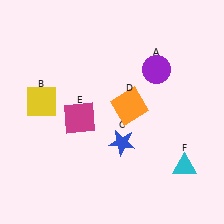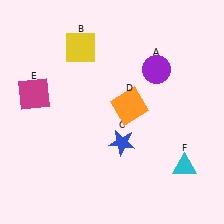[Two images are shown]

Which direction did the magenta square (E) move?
The magenta square (E) moved left.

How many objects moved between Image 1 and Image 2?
2 objects moved between the two images.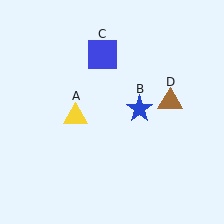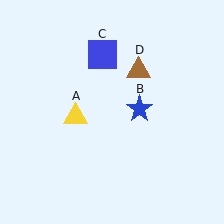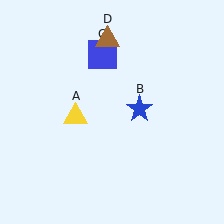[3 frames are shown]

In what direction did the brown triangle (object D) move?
The brown triangle (object D) moved up and to the left.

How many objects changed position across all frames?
1 object changed position: brown triangle (object D).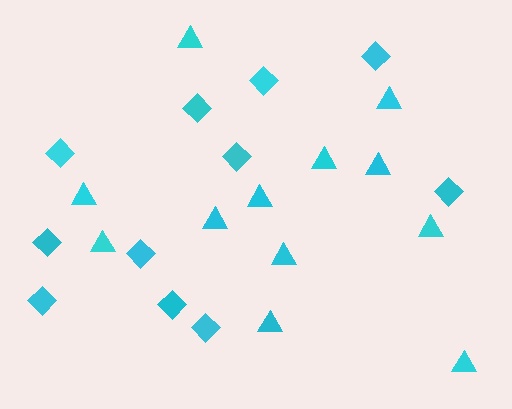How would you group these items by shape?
There are 2 groups: one group of diamonds (11) and one group of triangles (12).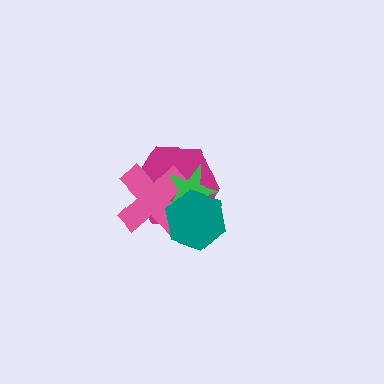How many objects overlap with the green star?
3 objects overlap with the green star.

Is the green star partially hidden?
Yes, it is partially covered by another shape.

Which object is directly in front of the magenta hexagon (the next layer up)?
The pink cross is directly in front of the magenta hexagon.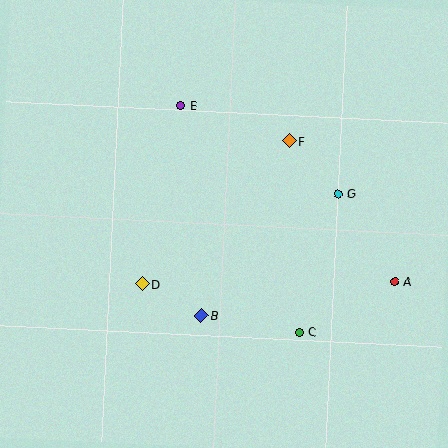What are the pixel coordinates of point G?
Point G is at (338, 194).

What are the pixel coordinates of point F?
Point F is at (289, 141).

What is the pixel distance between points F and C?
The distance between F and C is 191 pixels.